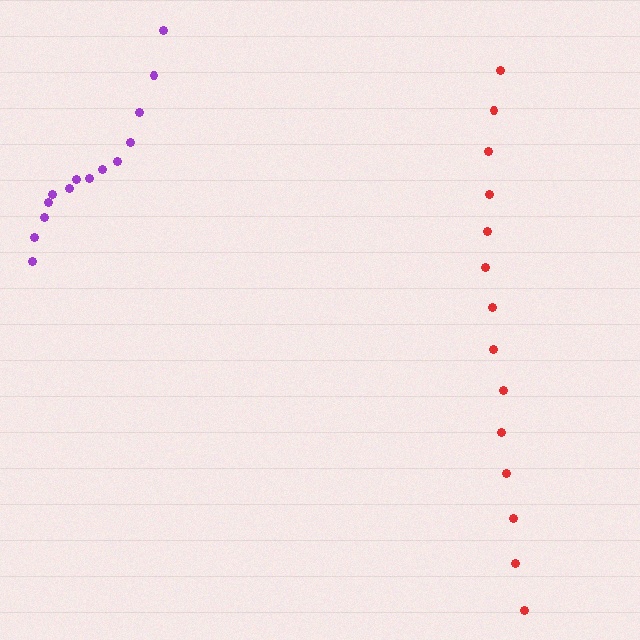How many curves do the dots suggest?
There are 2 distinct paths.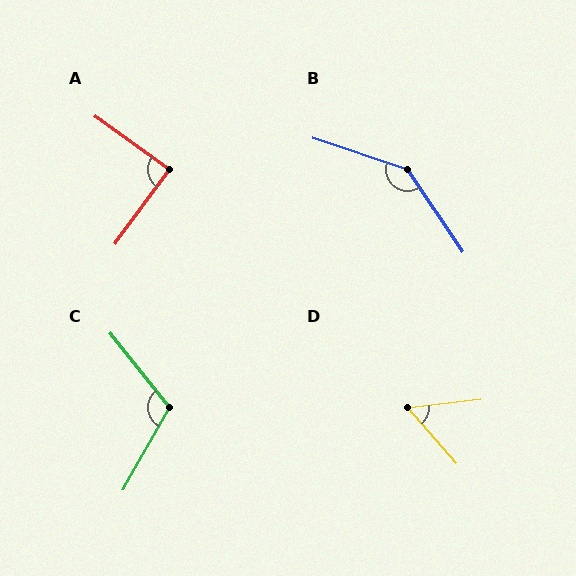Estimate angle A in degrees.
Approximately 89 degrees.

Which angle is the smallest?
D, at approximately 55 degrees.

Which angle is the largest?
B, at approximately 143 degrees.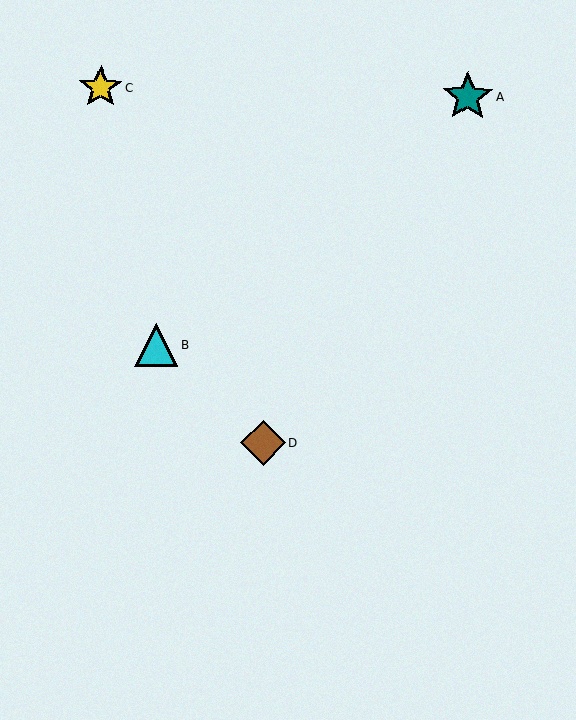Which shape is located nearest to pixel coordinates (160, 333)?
The cyan triangle (labeled B) at (156, 345) is nearest to that location.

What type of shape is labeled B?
Shape B is a cyan triangle.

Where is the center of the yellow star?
The center of the yellow star is at (101, 88).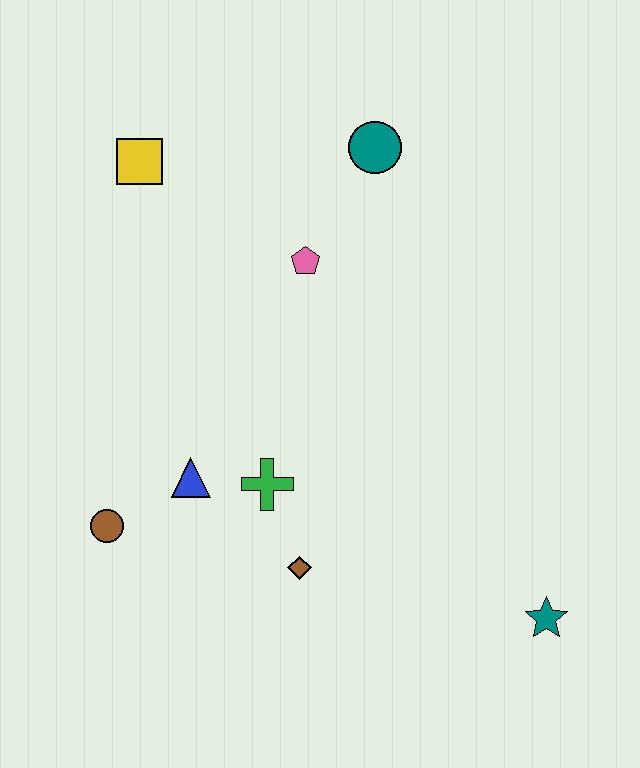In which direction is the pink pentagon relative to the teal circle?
The pink pentagon is below the teal circle.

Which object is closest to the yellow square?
The pink pentagon is closest to the yellow square.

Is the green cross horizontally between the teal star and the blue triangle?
Yes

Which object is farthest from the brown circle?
The teal circle is farthest from the brown circle.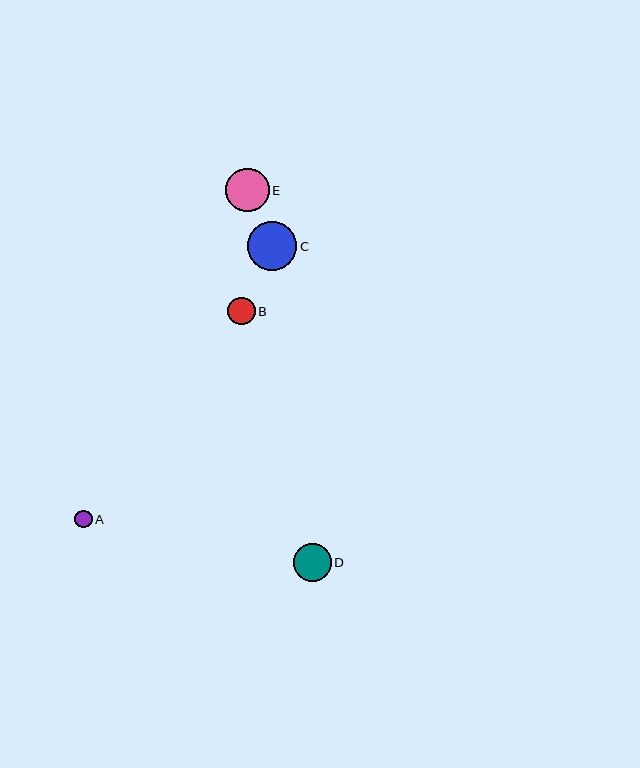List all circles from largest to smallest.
From largest to smallest: C, E, D, B, A.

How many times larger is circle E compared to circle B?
Circle E is approximately 1.6 times the size of circle B.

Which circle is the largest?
Circle C is the largest with a size of approximately 49 pixels.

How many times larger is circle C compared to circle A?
Circle C is approximately 2.8 times the size of circle A.